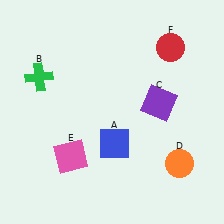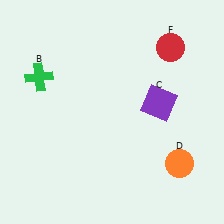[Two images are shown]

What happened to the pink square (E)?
The pink square (E) was removed in Image 2. It was in the bottom-left area of Image 1.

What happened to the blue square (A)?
The blue square (A) was removed in Image 2. It was in the bottom-right area of Image 1.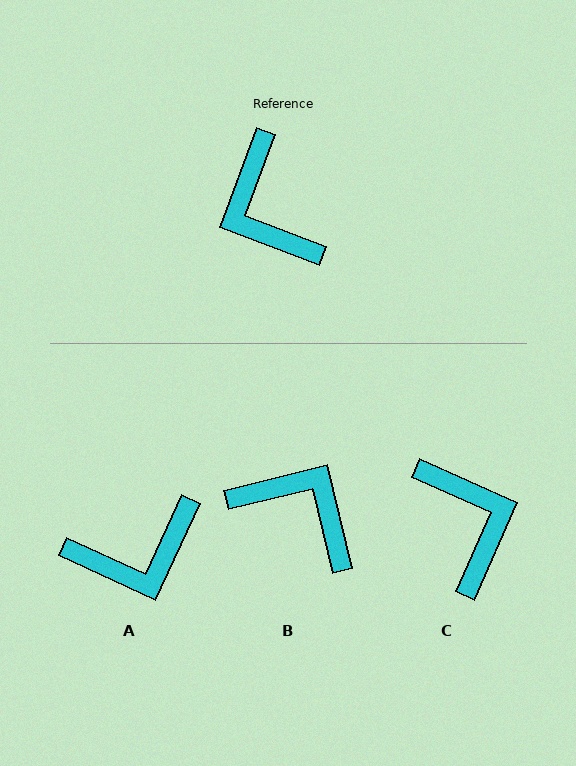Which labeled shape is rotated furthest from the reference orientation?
C, about 177 degrees away.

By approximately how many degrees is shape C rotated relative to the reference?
Approximately 177 degrees counter-clockwise.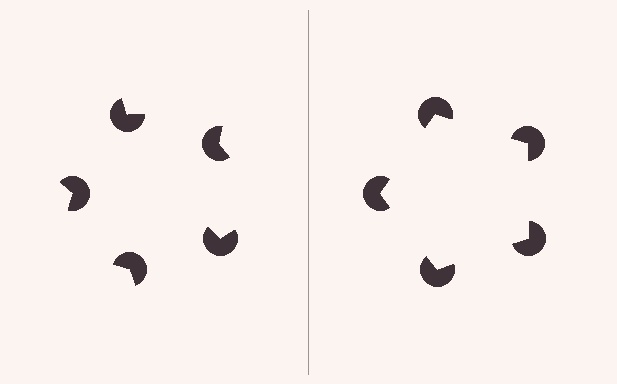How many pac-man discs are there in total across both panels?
10 — 5 on each side.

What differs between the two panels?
The pac-man discs are positioned identically on both sides; only the wedge orientations differ. On the right they align to a pentagon; on the left they are misaligned.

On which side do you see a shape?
An illusory pentagon appears on the right side. On the left side the wedge cuts are rotated, so no coherent shape forms.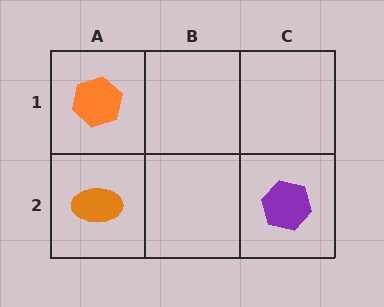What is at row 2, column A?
An orange ellipse.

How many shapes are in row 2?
2 shapes.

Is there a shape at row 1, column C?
No, that cell is empty.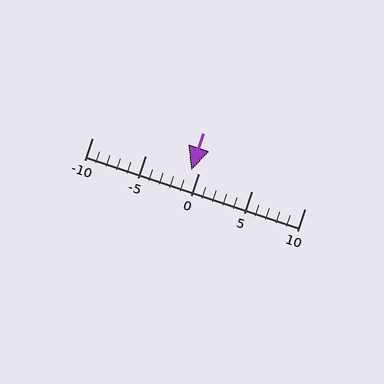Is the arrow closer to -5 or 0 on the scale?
The arrow is closer to 0.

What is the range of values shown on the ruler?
The ruler shows values from -10 to 10.